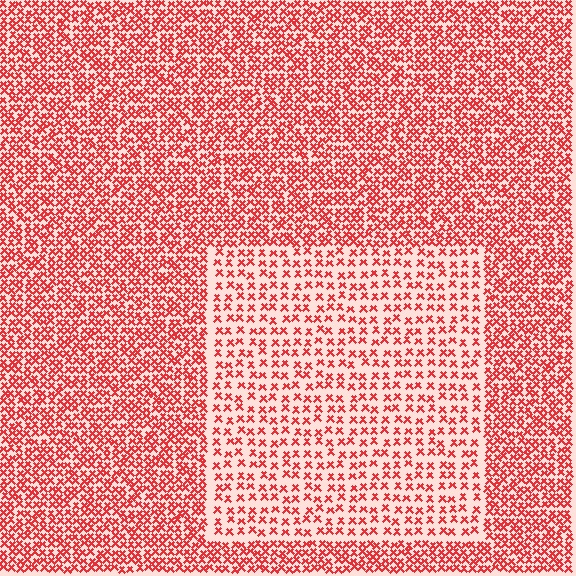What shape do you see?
I see a rectangle.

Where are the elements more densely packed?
The elements are more densely packed outside the rectangle boundary.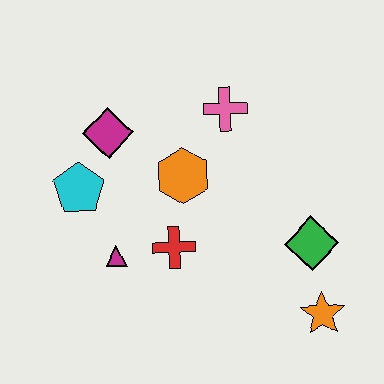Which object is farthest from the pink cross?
The orange star is farthest from the pink cross.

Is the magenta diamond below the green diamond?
No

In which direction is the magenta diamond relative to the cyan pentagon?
The magenta diamond is above the cyan pentagon.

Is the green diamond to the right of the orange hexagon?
Yes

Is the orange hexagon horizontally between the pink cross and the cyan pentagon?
Yes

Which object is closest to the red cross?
The magenta triangle is closest to the red cross.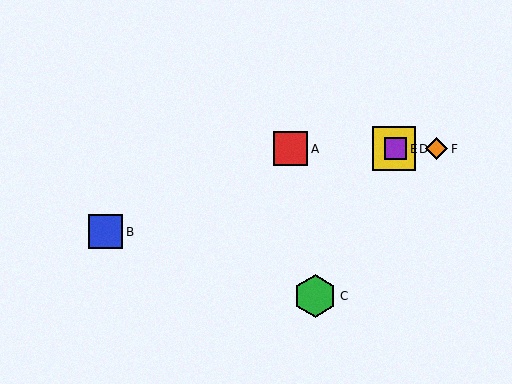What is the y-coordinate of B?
Object B is at y≈232.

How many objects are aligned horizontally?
4 objects (A, D, E, F) are aligned horizontally.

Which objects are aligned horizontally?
Objects A, D, E, F are aligned horizontally.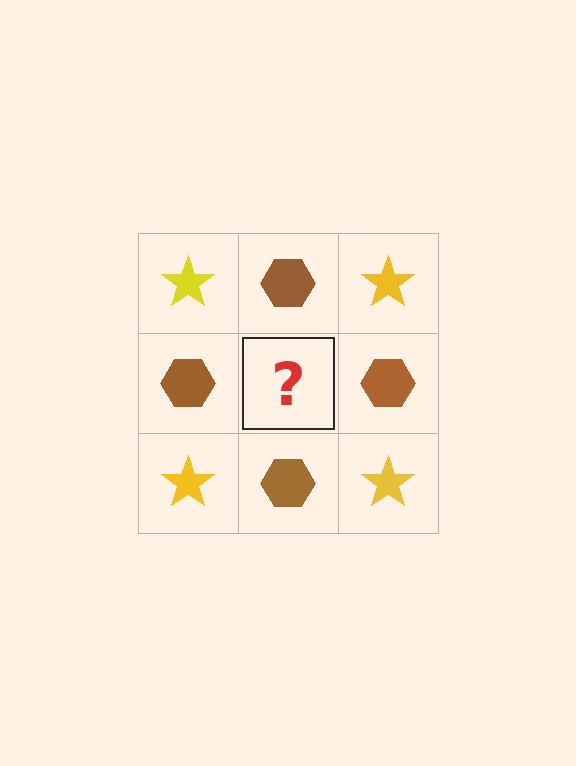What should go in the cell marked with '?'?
The missing cell should contain a yellow star.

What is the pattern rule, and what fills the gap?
The rule is that it alternates yellow star and brown hexagon in a checkerboard pattern. The gap should be filled with a yellow star.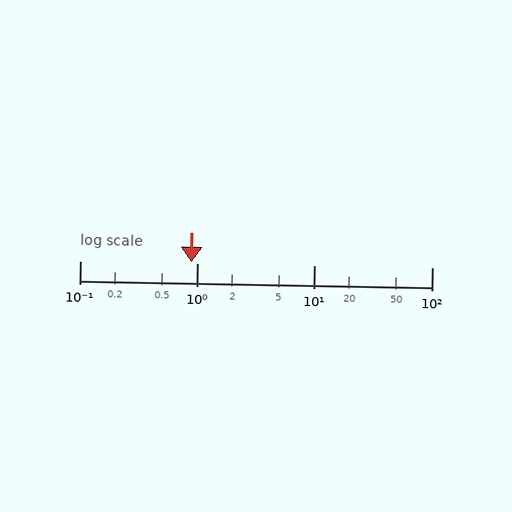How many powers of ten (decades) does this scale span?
The scale spans 3 decades, from 0.1 to 100.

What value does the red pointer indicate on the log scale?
The pointer indicates approximately 0.9.